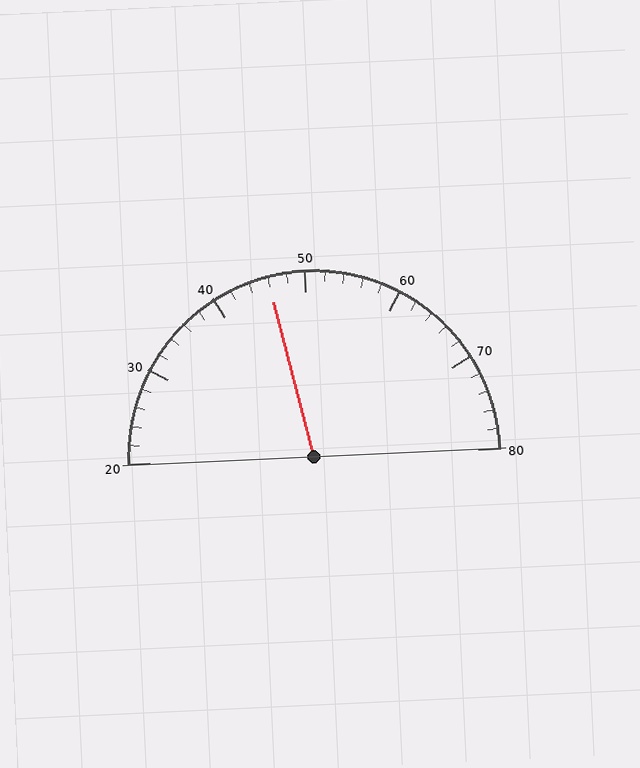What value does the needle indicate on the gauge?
The needle indicates approximately 46.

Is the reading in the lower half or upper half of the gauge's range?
The reading is in the lower half of the range (20 to 80).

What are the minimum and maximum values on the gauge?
The gauge ranges from 20 to 80.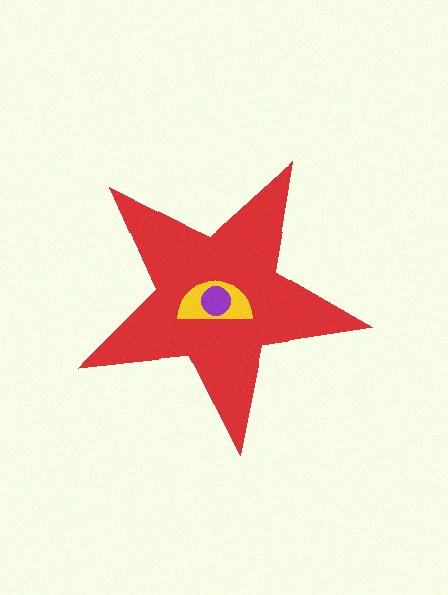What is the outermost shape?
The red star.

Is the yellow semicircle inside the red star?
Yes.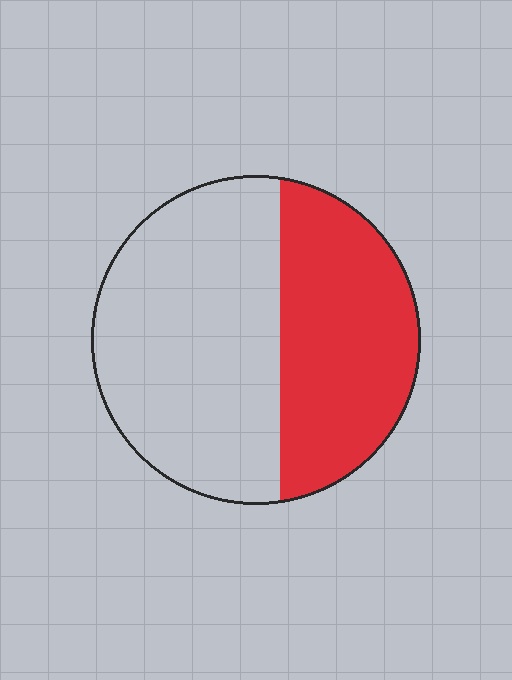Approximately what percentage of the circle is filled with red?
Approximately 40%.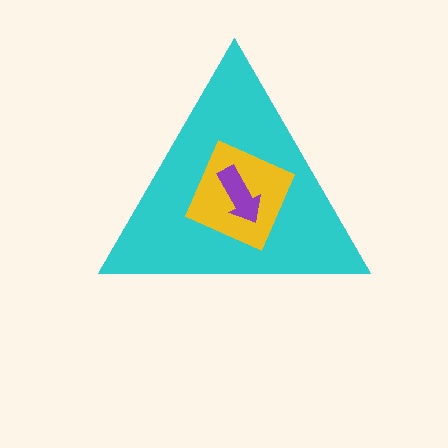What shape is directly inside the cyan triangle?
The yellow diamond.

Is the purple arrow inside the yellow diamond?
Yes.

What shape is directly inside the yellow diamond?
The purple arrow.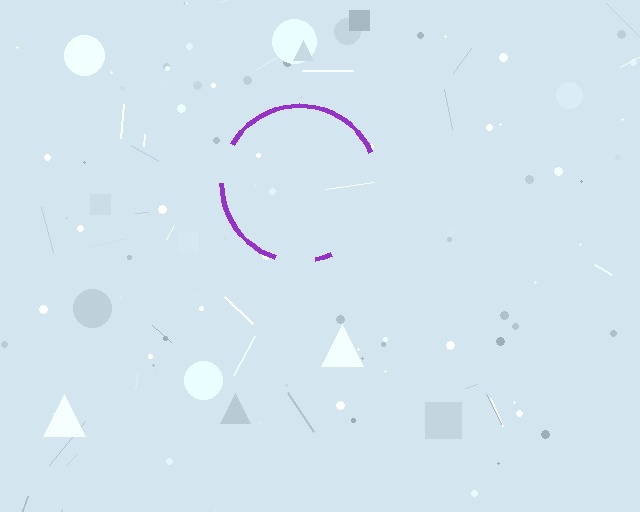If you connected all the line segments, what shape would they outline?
They would outline a circle.